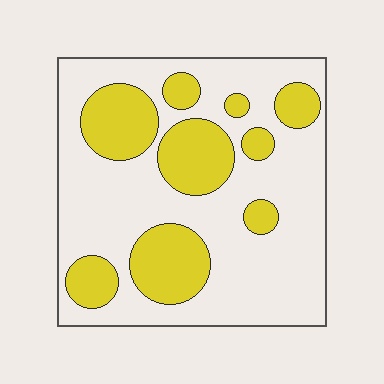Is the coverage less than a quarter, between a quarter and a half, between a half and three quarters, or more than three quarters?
Between a quarter and a half.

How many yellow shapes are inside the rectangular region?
9.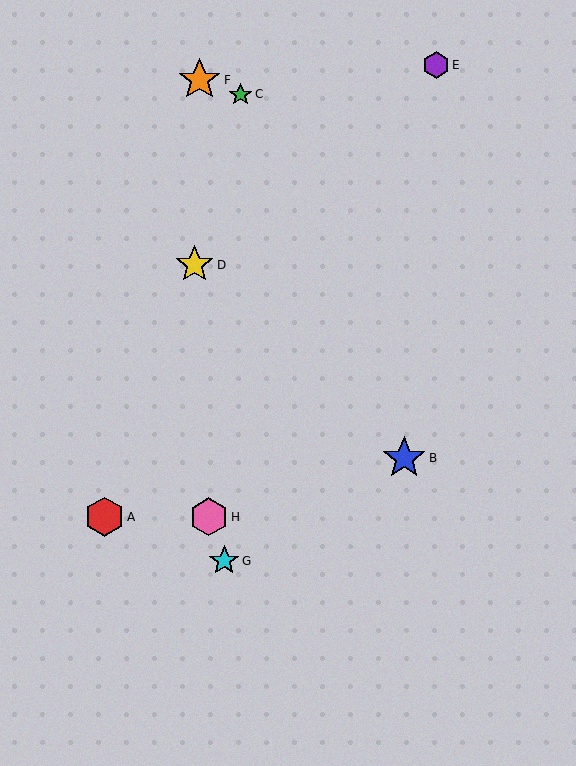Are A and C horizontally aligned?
No, A is at y≈517 and C is at y≈95.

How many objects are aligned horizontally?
2 objects (A, H) are aligned horizontally.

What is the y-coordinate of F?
Object F is at y≈80.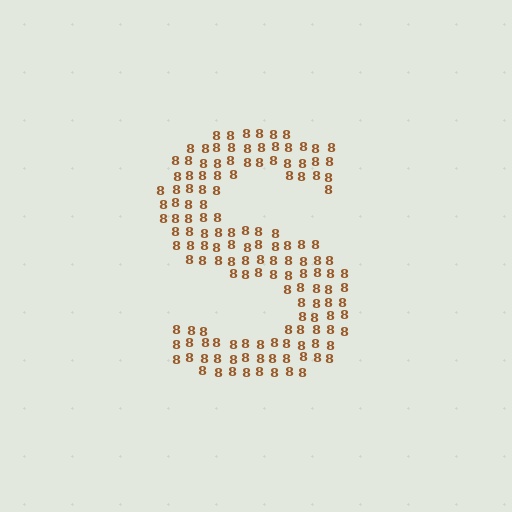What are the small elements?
The small elements are digit 8's.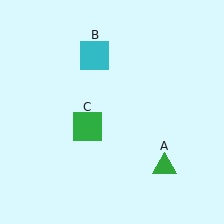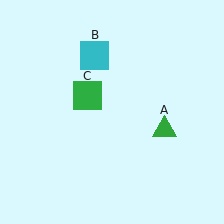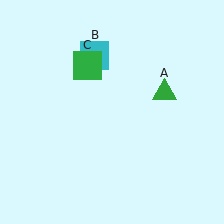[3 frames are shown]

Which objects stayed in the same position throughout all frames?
Cyan square (object B) remained stationary.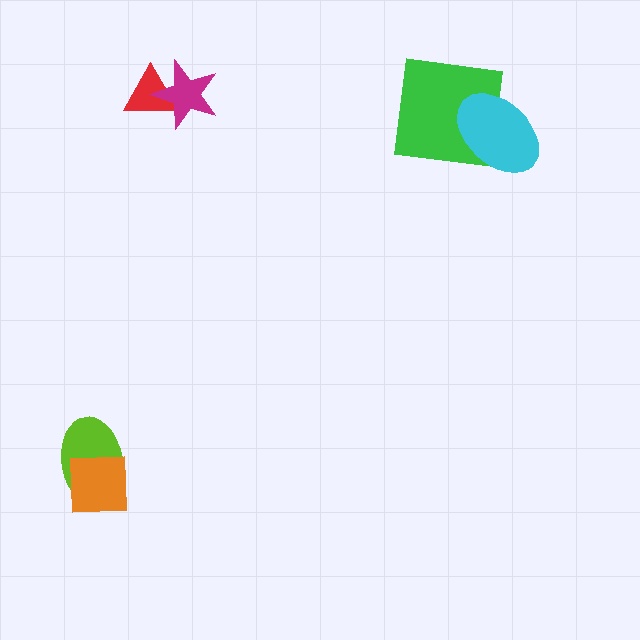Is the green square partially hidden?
Yes, it is partially covered by another shape.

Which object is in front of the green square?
The cyan ellipse is in front of the green square.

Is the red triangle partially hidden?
Yes, it is partially covered by another shape.